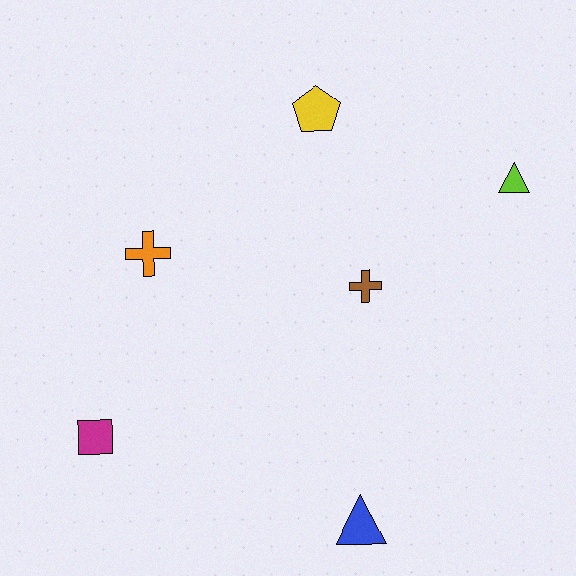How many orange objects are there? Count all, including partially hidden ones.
There is 1 orange object.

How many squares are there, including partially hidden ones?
There is 1 square.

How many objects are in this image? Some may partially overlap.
There are 6 objects.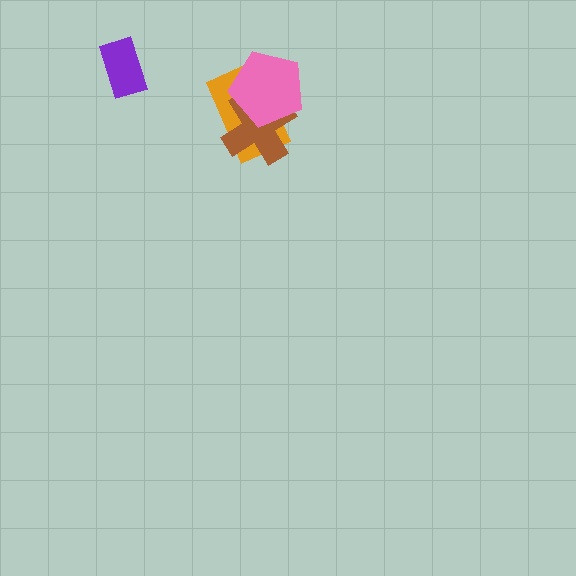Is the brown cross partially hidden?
Yes, it is partially covered by another shape.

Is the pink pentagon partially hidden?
No, no other shape covers it.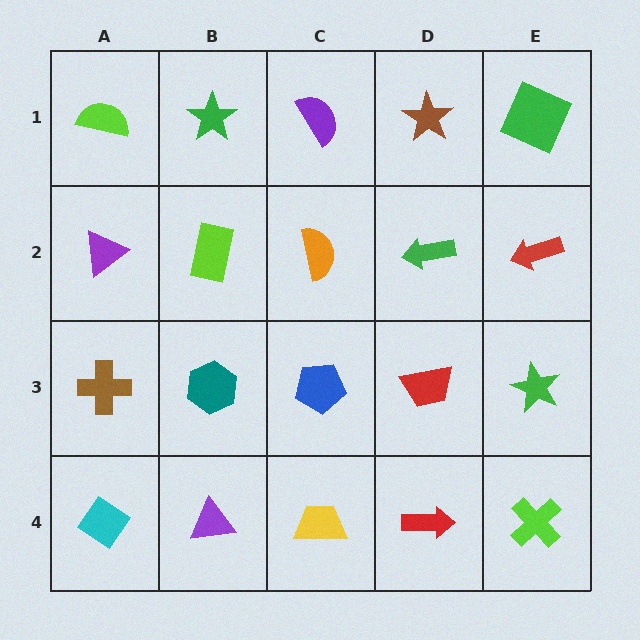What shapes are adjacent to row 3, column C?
An orange semicircle (row 2, column C), a yellow trapezoid (row 4, column C), a teal hexagon (row 3, column B), a red trapezoid (row 3, column D).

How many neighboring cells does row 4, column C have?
3.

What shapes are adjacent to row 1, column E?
A red arrow (row 2, column E), a brown star (row 1, column D).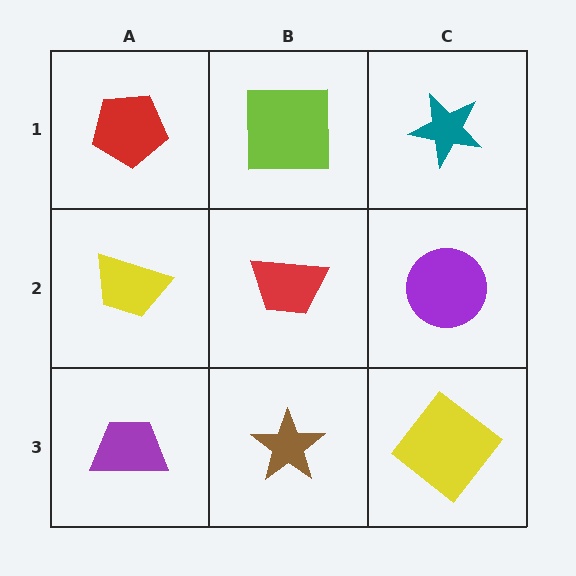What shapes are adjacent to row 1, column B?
A red trapezoid (row 2, column B), a red pentagon (row 1, column A), a teal star (row 1, column C).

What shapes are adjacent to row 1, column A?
A yellow trapezoid (row 2, column A), a lime square (row 1, column B).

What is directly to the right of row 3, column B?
A yellow diamond.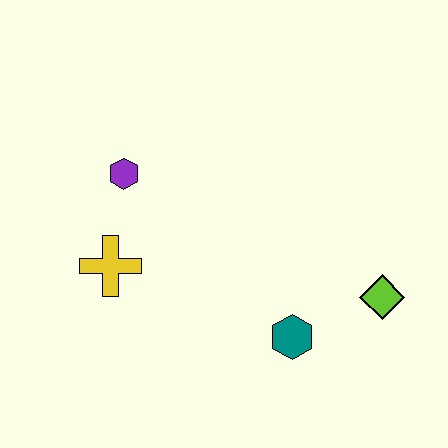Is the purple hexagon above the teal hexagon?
Yes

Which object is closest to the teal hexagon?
The lime diamond is closest to the teal hexagon.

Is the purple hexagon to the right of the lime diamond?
No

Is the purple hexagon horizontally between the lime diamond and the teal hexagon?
No